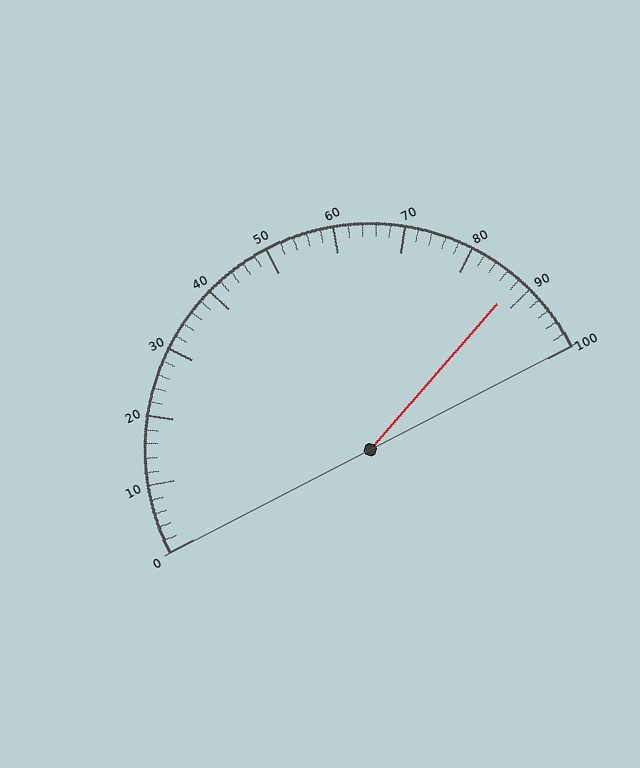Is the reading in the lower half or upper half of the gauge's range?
The reading is in the upper half of the range (0 to 100).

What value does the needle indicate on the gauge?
The needle indicates approximately 88.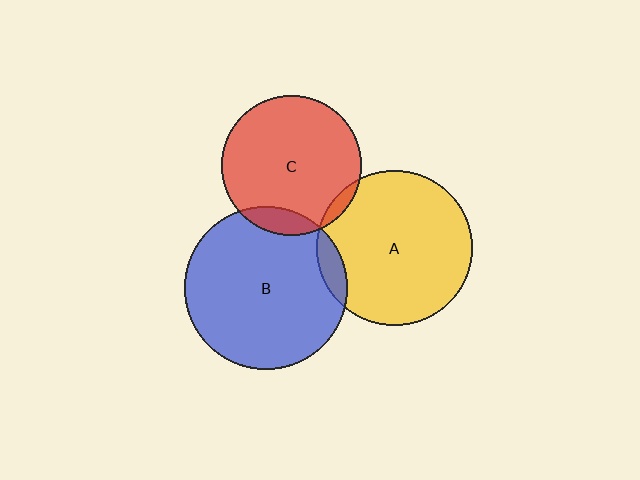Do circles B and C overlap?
Yes.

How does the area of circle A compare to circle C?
Approximately 1.2 times.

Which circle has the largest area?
Circle B (blue).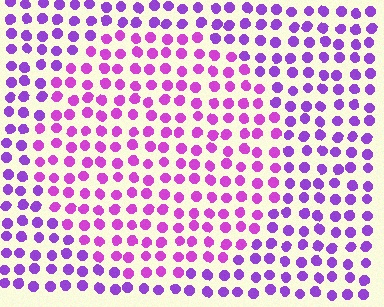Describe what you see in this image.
The image is filled with small purple elements in a uniform arrangement. A circle-shaped region is visible where the elements are tinted to a slightly different hue, forming a subtle color boundary.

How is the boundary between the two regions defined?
The boundary is defined purely by a slight shift in hue (about 25 degrees). Spacing, size, and orientation are identical on both sides.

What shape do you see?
I see a circle.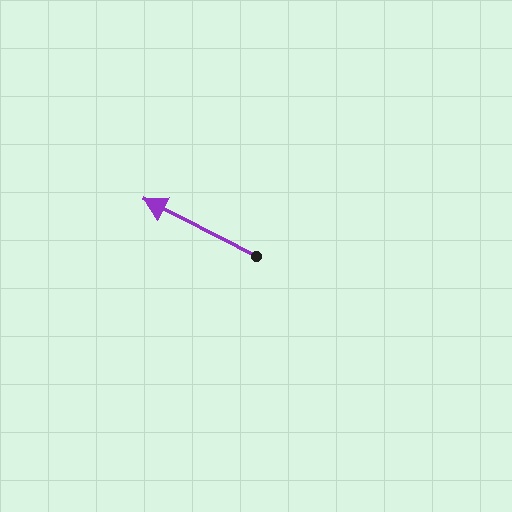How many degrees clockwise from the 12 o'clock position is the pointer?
Approximately 297 degrees.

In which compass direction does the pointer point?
Northwest.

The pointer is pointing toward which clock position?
Roughly 10 o'clock.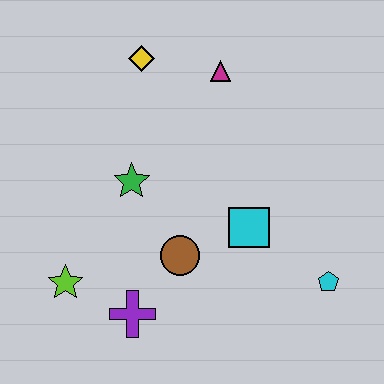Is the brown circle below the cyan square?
Yes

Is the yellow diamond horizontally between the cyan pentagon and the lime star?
Yes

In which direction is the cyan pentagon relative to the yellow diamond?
The cyan pentagon is below the yellow diamond.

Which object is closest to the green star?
The brown circle is closest to the green star.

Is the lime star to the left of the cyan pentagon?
Yes